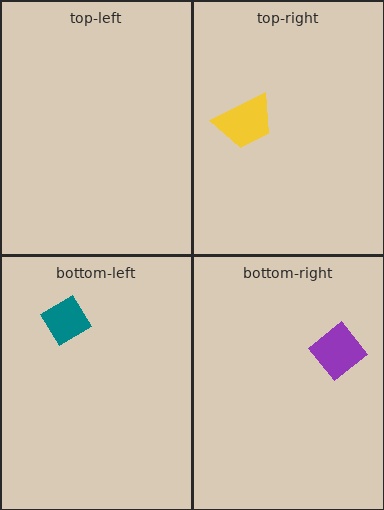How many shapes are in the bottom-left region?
1.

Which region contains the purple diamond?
The bottom-right region.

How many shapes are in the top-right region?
1.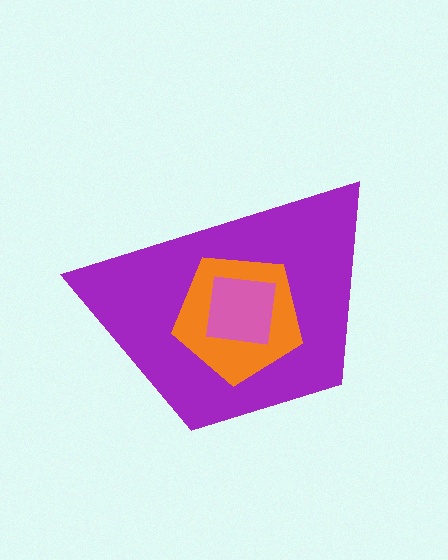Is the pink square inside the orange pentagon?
Yes.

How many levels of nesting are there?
3.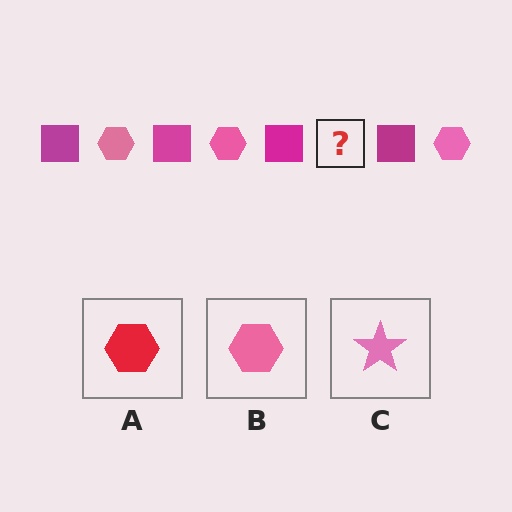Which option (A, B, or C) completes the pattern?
B.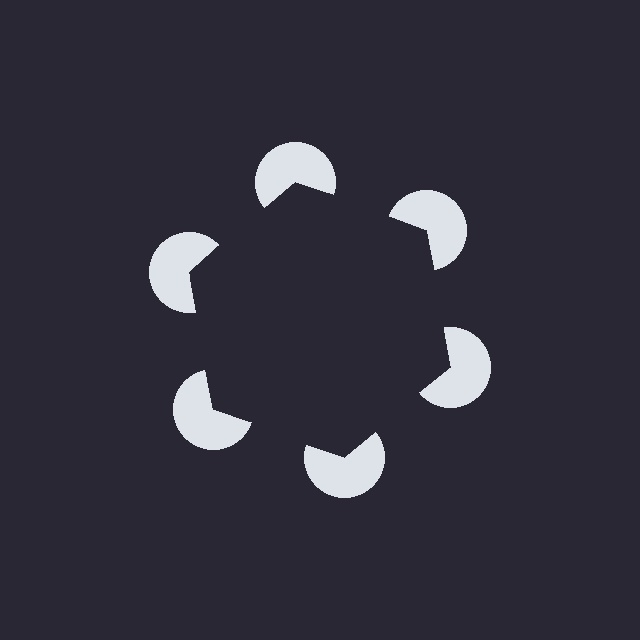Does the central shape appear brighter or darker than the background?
It typically appears slightly darker than the background, even though no actual brightness change is drawn.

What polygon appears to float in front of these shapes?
An illusory hexagon — its edges are inferred from the aligned wedge cuts in the pac-man discs, not physically drawn.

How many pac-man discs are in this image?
There are 6 — one at each vertex of the illusory hexagon.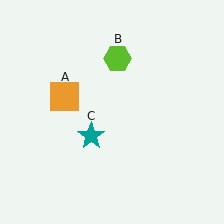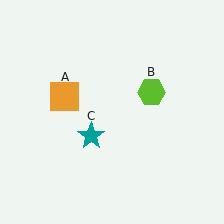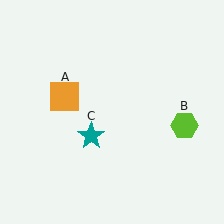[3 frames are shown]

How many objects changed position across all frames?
1 object changed position: lime hexagon (object B).